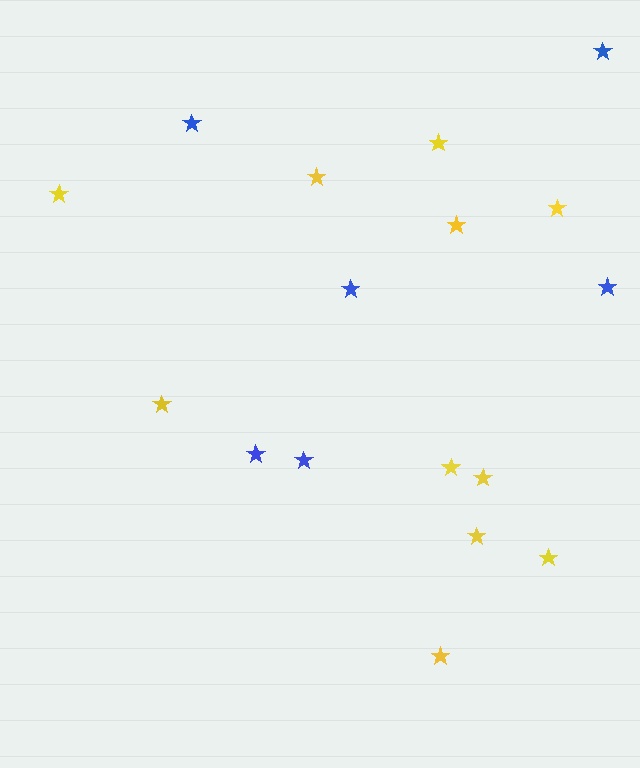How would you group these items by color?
There are 2 groups: one group of yellow stars (11) and one group of blue stars (6).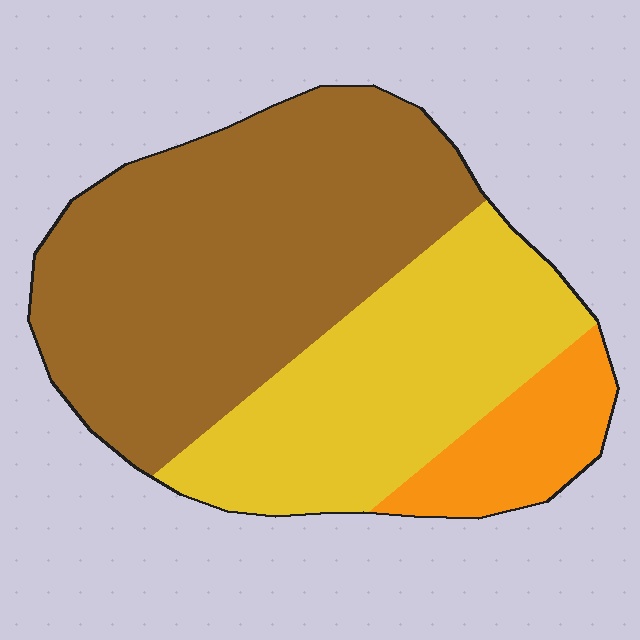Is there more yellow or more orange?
Yellow.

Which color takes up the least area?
Orange, at roughly 10%.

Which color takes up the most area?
Brown, at roughly 55%.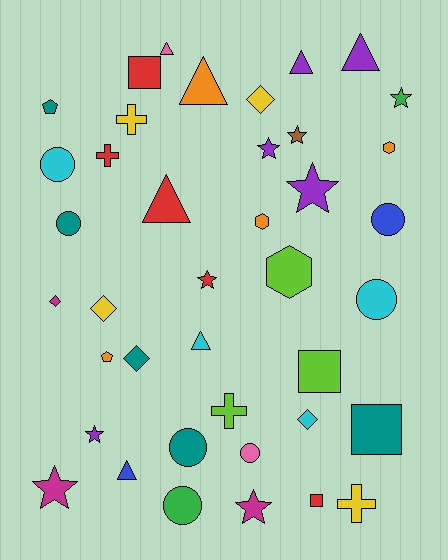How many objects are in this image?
There are 40 objects.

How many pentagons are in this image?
There are 2 pentagons.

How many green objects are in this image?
There are 2 green objects.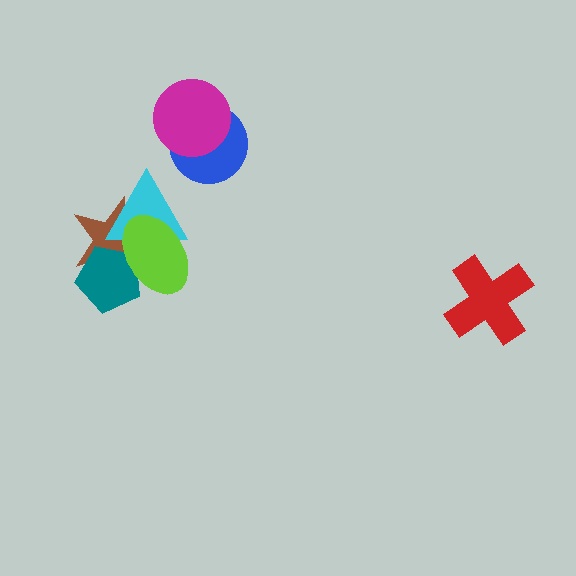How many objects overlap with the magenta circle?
1 object overlaps with the magenta circle.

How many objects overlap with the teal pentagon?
3 objects overlap with the teal pentagon.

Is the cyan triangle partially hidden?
Yes, it is partially covered by another shape.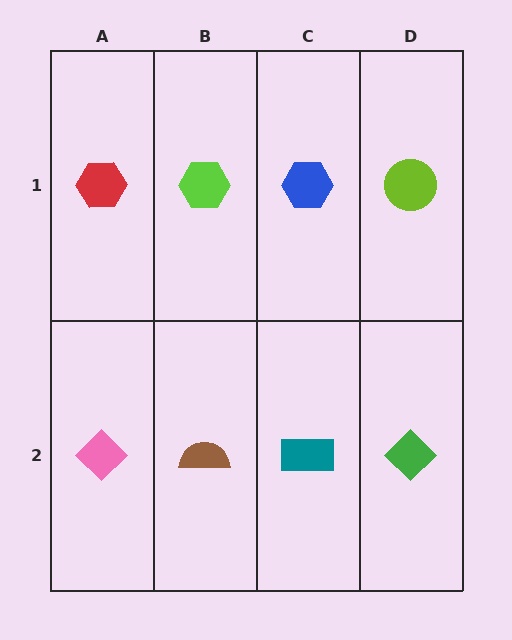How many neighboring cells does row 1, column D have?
2.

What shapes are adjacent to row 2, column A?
A red hexagon (row 1, column A), a brown semicircle (row 2, column B).